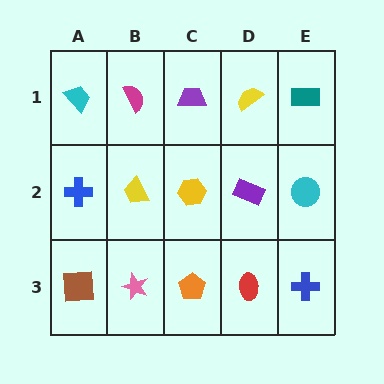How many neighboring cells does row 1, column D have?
3.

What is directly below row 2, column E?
A blue cross.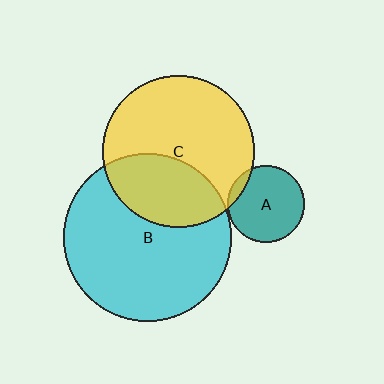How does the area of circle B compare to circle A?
Approximately 4.8 times.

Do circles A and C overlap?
Yes.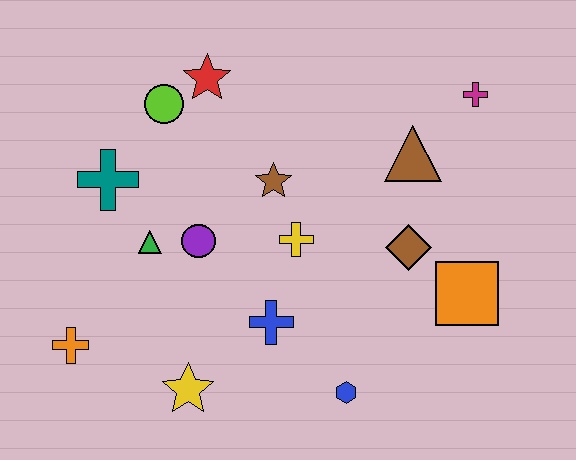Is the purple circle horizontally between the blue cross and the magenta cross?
No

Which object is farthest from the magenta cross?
The orange cross is farthest from the magenta cross.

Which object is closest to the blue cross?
The yellow cross is closest to the blue cross.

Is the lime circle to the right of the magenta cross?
No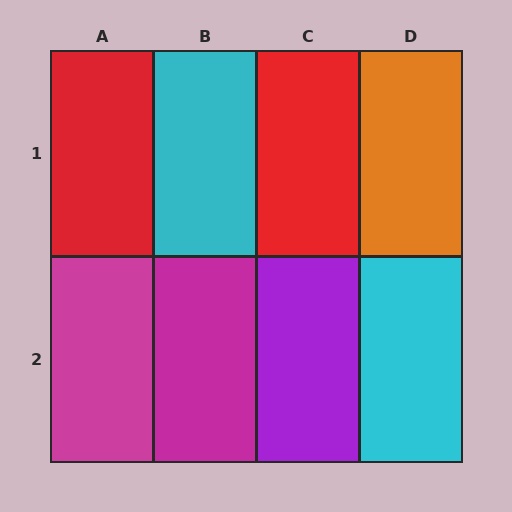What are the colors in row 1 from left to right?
Red, cyan, red, orange.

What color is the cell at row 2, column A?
Magenta.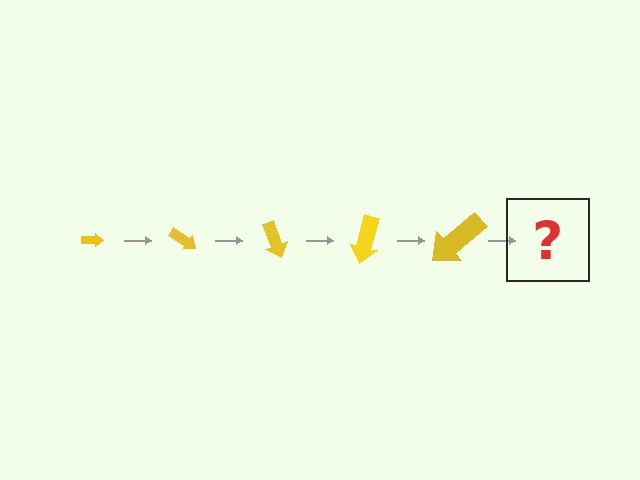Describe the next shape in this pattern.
It should be an arrow, larger than the previous one and rotated 175 degrees from the start.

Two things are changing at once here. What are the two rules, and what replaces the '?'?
The two rules are that the arrow grows larger each step and it rotates 35 degrees each step. The '?' should be an arrow, larger than the previous one and rotated 175 degrees from the start.